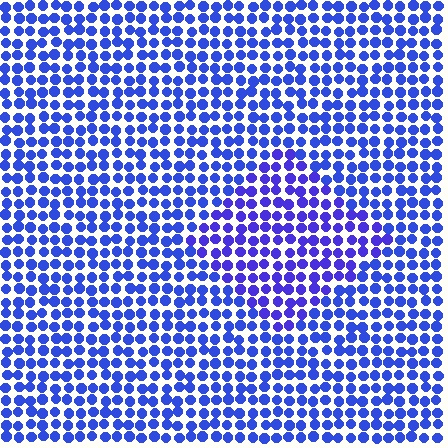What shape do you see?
I see a diamond.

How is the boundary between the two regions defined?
The boundary is defined purely by a slight shift in hue (about 19 degrees). Spacing, size, and orientation are identical on both sides.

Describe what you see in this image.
The image is filled with small blue elements in a uniform arrangement. A diamond-shaped region is visible where the elements are tinted to a slightly different hue, forming a subtle color boundary.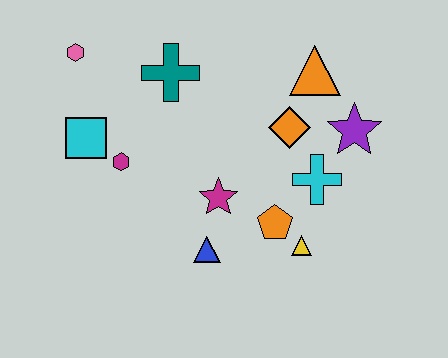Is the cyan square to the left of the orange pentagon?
Yes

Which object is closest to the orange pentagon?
The yellow triangle is closest to the orange pentagon.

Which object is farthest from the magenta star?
The pink hexagon is farthest from the magenta star.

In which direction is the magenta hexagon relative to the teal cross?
The magenta hexagon is below the teal cross.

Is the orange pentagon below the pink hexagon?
Yes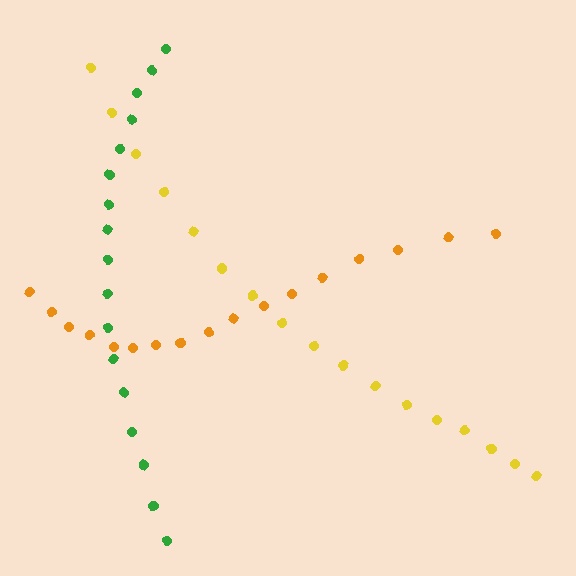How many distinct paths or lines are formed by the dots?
There are 3 distinct paths.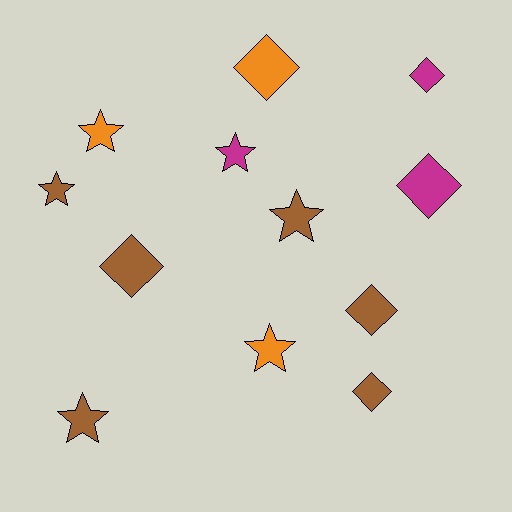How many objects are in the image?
There are 12 objects.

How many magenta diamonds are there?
There are 2 magenta diamonds.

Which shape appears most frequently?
Star, with 6 objects.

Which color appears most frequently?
Brown, with 6 objects.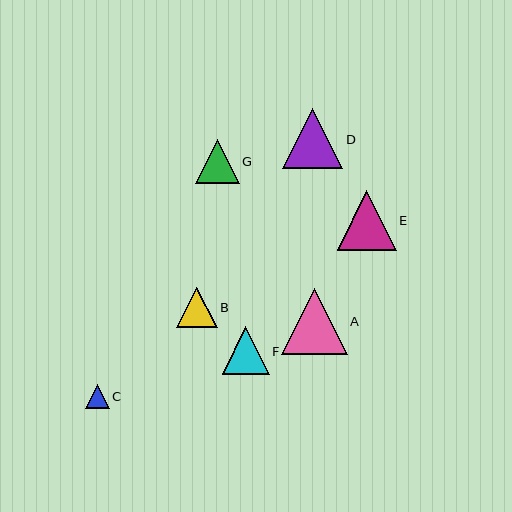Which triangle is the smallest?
Triangle C is the smallest with a size of approximately 24 pixels.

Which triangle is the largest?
Triangle A is the largest with a size of approximately 66 pixels.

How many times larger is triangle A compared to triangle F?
Triangle A is approximately 1.4 times the size of triangle F.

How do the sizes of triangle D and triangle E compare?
Triangle D and triangle E are approximately the same size.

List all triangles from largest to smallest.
From largest to smallest: A, D, E, F, G, B, C.